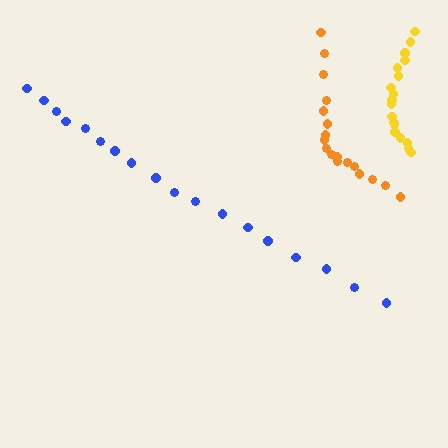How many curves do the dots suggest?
There are 3 distinct paths.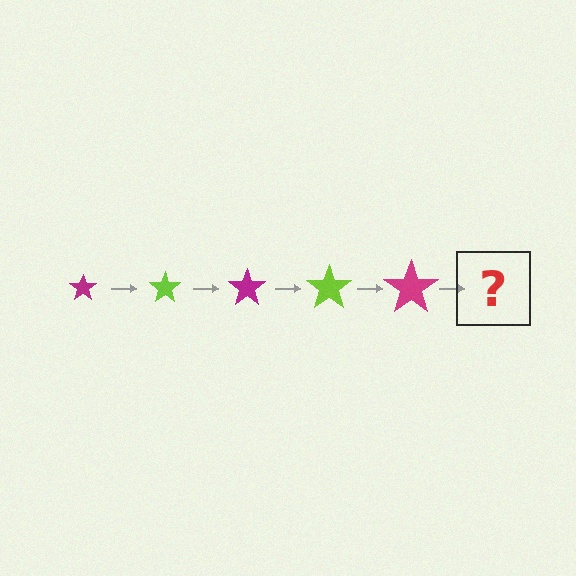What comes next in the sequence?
The next element should be a lime star, larger than the previous one.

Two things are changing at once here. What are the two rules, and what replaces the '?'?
The two rules are that the star grows larger each step and the color cycles through magenta and lime. The '?' should be a lime star, larger than the previous one.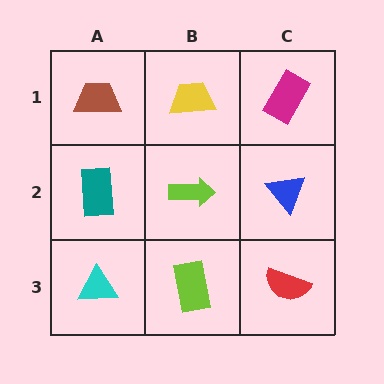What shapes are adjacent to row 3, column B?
A lime arrow (row 2, column B), a cyan triangle (row 3, column A), a red semicircle (row 3, column C).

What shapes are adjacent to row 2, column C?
A magenta rectangle (row 1, column C), a red semicircle (row 3, column C), a lime arrow (row 2, column B).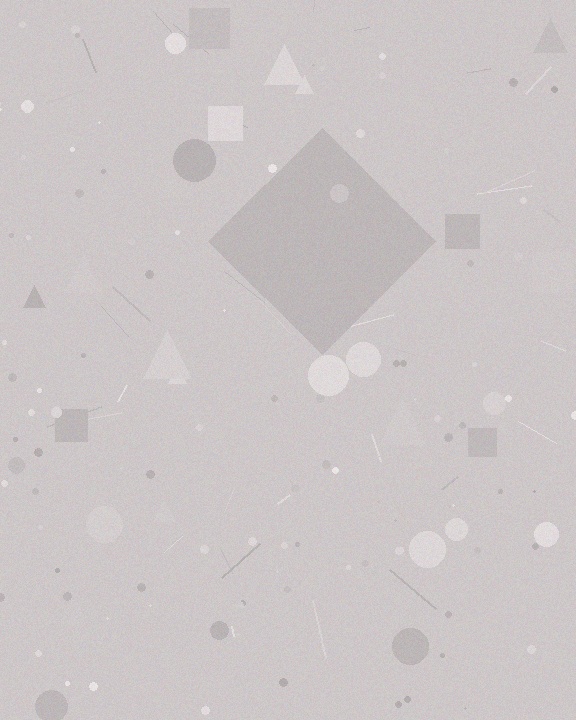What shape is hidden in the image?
A diamond is hidden in the image.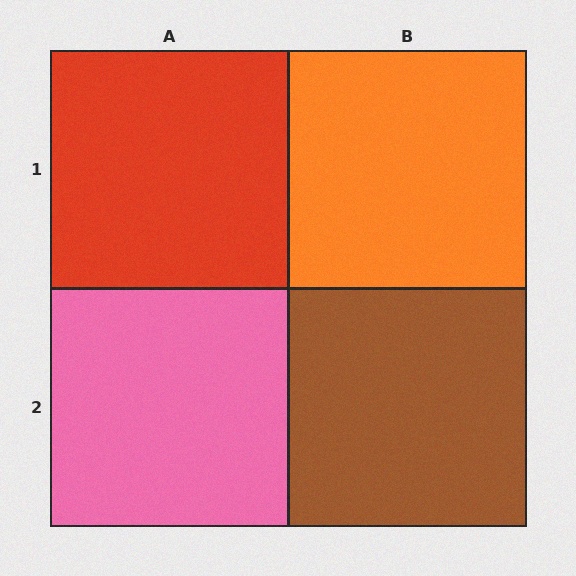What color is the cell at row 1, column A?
Red.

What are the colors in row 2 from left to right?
Pink, brown.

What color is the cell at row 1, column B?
Orange.